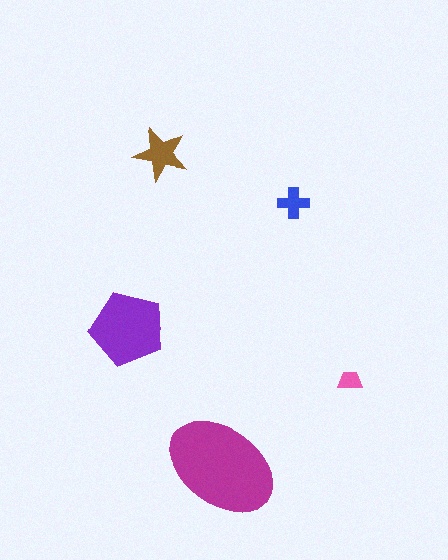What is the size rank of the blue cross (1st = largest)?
4th.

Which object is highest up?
The brown star is topmost.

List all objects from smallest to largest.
The pink trapezoid, the blue cross, the brown star, the purple pentagon, the magenta ellipse.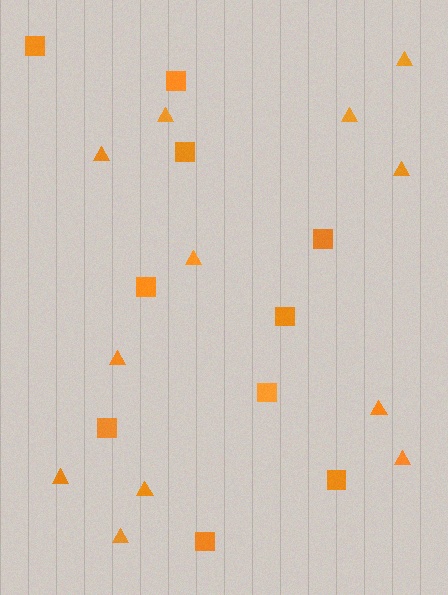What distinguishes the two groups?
There are 2 groups: one group of triangles (12) and one group of squares (10).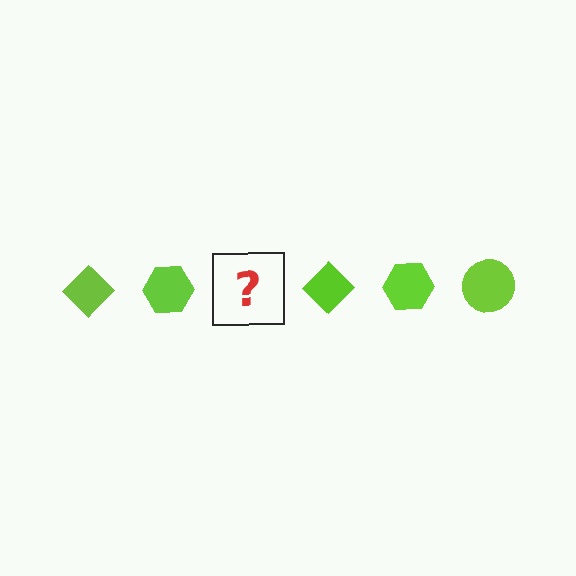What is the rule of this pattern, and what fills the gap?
The rule is that the pattern cycles through diamond, hexagon, circle shapes in lime. The gap should be filled with a lime circle.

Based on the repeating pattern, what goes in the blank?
The blank should be a lime circle.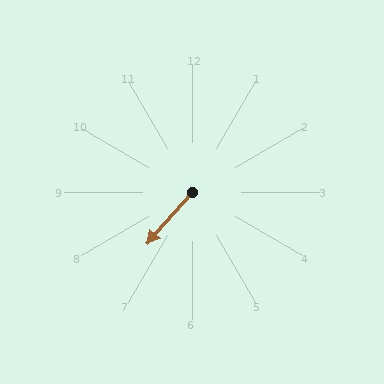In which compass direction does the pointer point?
Southwest.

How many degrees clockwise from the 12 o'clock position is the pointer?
Approximately 221 degrees.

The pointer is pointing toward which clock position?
Roughly 7 o'clock.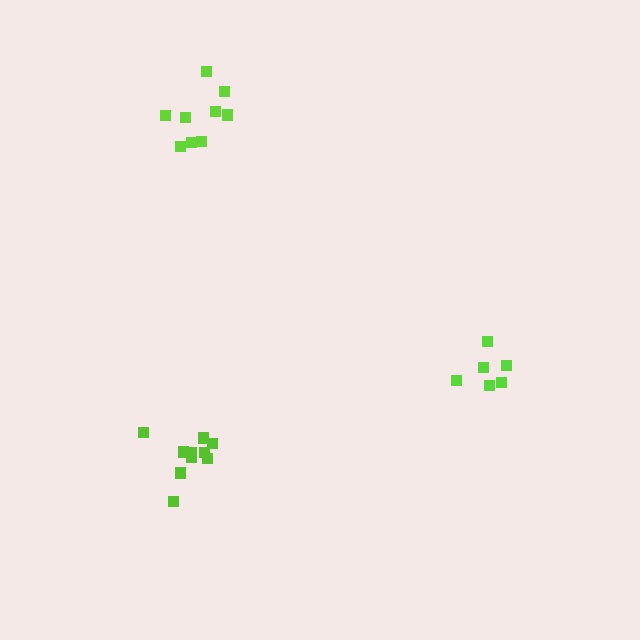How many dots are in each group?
Group 1: 6 dots, Group 2: 11 dots, Group 3: 9 dots (26 total).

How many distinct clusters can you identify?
There are 3 distinct clusters.